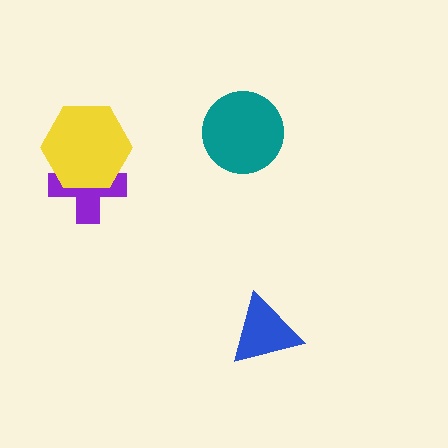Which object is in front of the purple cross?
The yellow hexagon is in front of the purple cross.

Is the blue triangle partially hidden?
No, no other shape covers it.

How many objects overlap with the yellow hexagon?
1 object overlaps with the yellow hexagon.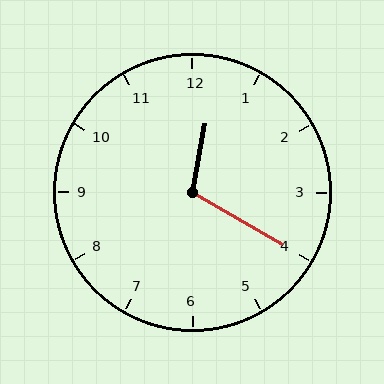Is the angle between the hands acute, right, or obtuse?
It is obtuse.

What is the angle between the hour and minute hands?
Approximately 110 degrees.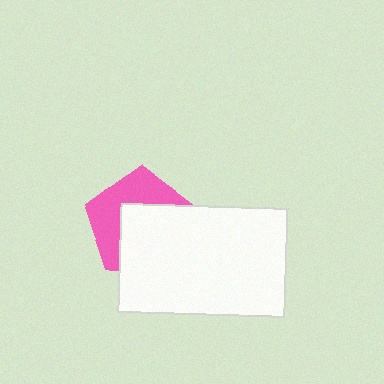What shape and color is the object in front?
The object in front is a white rectangle.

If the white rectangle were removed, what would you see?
You would see the complete pink pentagon.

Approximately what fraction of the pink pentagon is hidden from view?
Roughly 54% of the pink pentagon is hidden behind the white rectangle.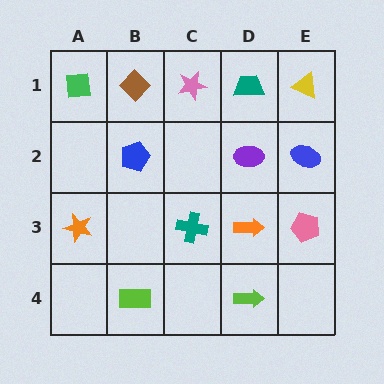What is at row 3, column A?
An orange star.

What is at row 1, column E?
A yellow triangle.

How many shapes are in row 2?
3 shapes.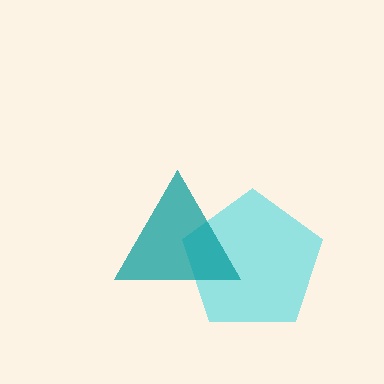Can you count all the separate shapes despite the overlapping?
Yes, there are 2 separate shapes.